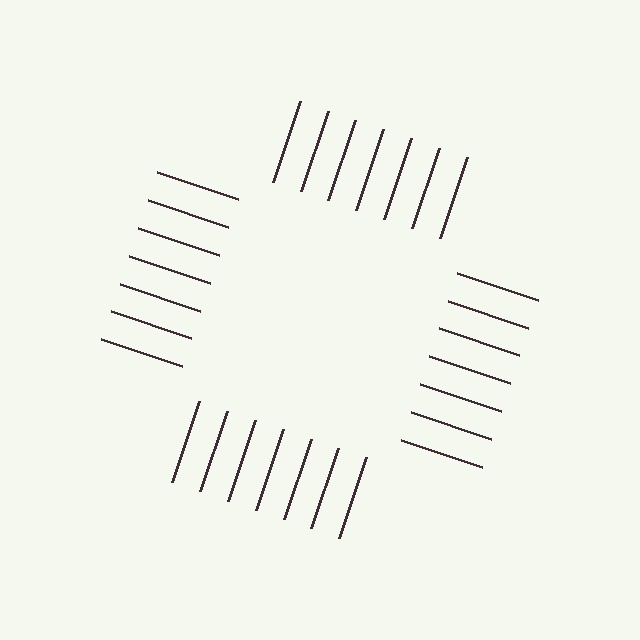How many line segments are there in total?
28 — 7 along each of the 4 edges.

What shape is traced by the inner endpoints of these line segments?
An illusory square — the line segments terminate on its edges but no continuous stroke is drawn.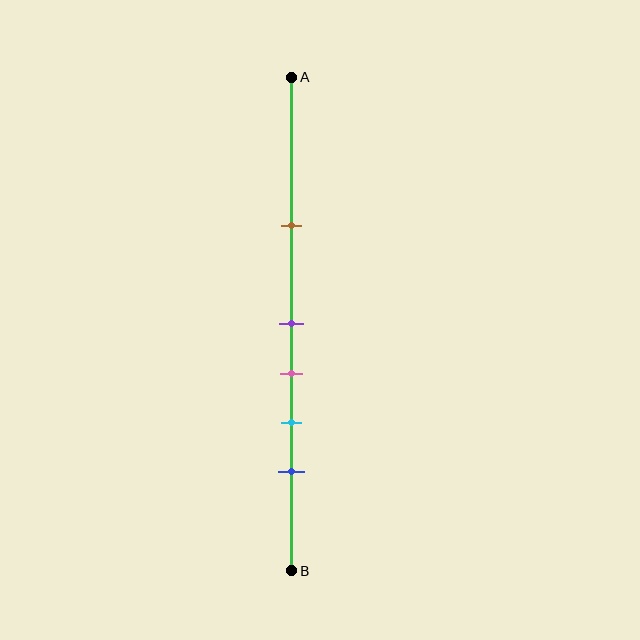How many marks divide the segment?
There are 5 marks dividing the segment.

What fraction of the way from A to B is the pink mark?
The pink mark is approximately 60% (0.6) of the way from A to B.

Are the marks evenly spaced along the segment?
No, the marks are not evenly spaced.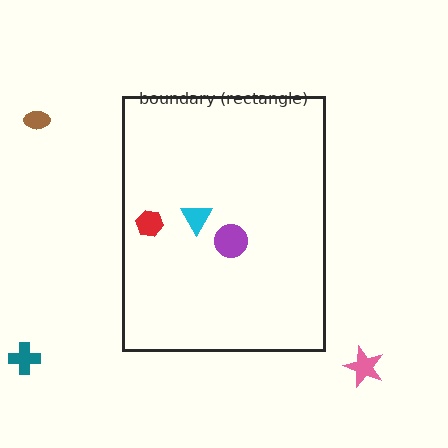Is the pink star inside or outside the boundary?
Outside.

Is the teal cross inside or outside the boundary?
Outside.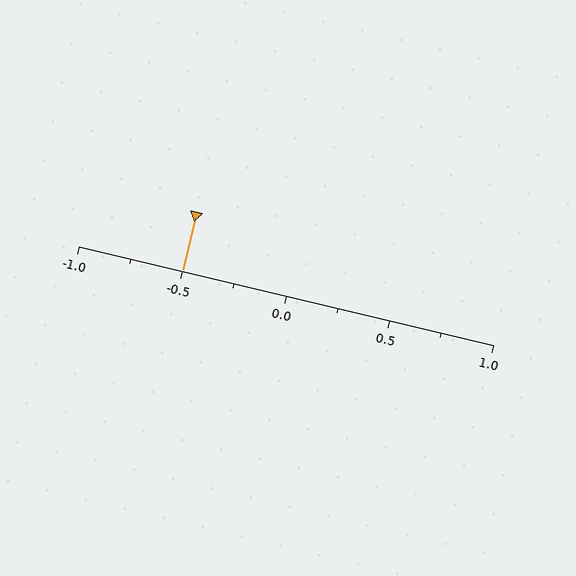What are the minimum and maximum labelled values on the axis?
The axis runs from -1.0 to 1.0.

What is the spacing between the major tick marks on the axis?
The major ticks are spaced 0.5 apart.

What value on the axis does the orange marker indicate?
The marker indicates approximately -0.5.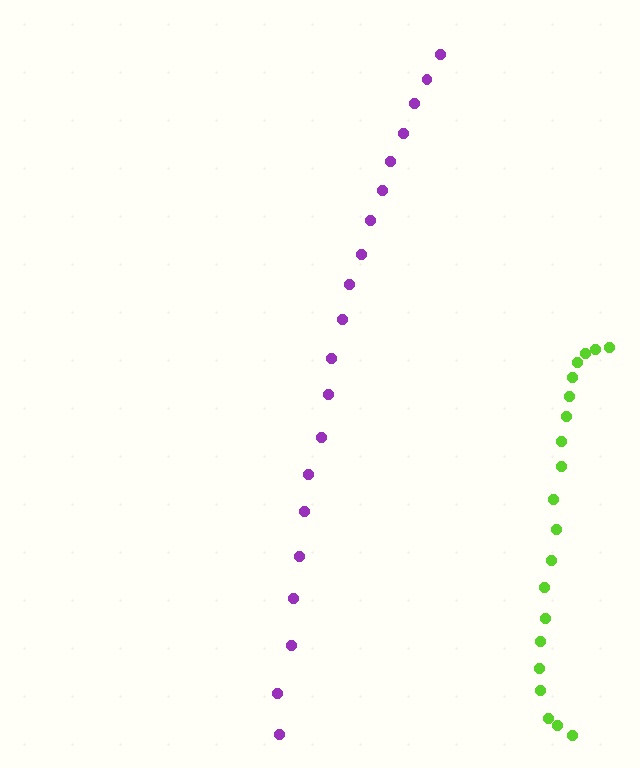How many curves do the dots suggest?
There are 2 distinct paths.